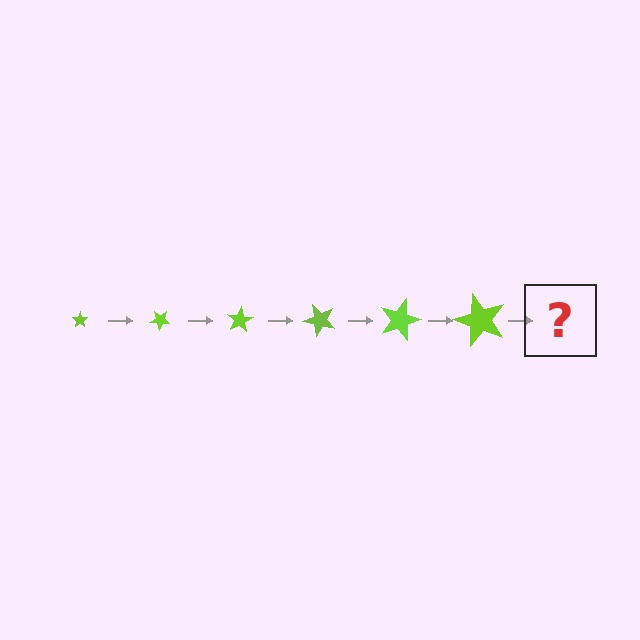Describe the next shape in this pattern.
It should be a star, larger than the previous one and rotated 240 degrees from the start.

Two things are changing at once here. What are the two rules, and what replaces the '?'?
The two rules are that the star grows larger each step and it rotates 40 degrees each step. The '?' should be a star, larger than the previous one and rotated 240 degrees from the start.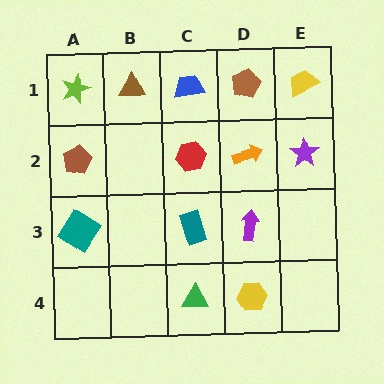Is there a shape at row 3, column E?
No, that cell is empty.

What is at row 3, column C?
A teal rectangle.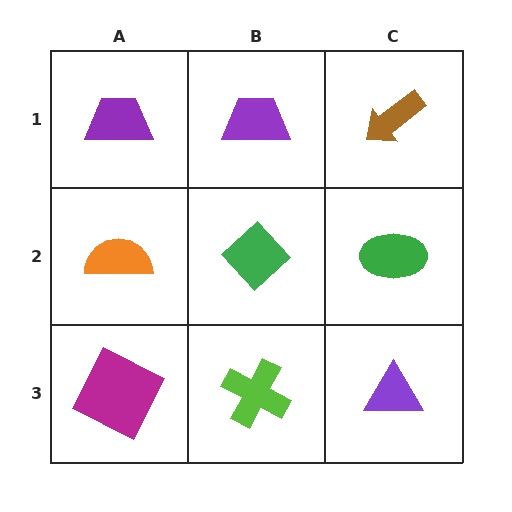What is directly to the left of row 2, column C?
A green diamond.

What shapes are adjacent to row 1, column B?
A green diamond (row 2, column B), a purple trapezoid (row 1, column A), a brown arrow (row 1, column C).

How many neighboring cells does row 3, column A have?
2.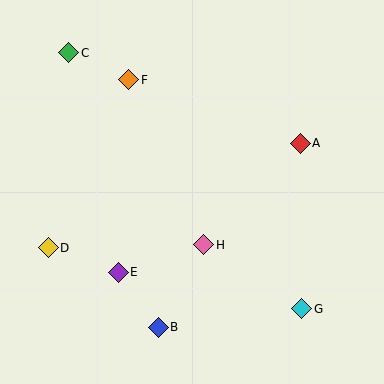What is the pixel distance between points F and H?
The distance between F and H is 181 pixels.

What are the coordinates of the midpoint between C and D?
The midpoint between C and D is at (58, 150).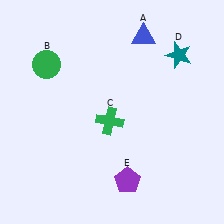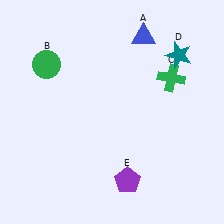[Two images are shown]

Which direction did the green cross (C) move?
The green cross (C) moved right.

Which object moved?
The green cross (C) moved right.